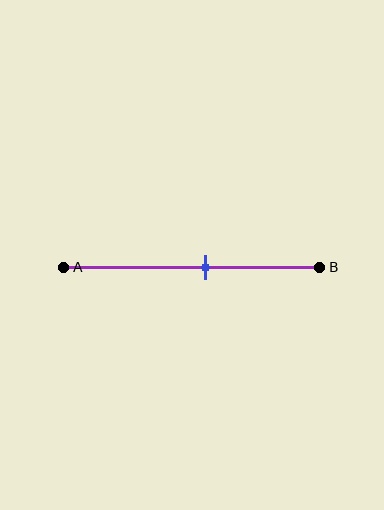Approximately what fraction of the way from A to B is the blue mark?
The blue mark is approximately 55% of the way from A to B.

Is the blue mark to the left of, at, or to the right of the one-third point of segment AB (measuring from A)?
The blue mark is to the right of the one-third point of segment AB.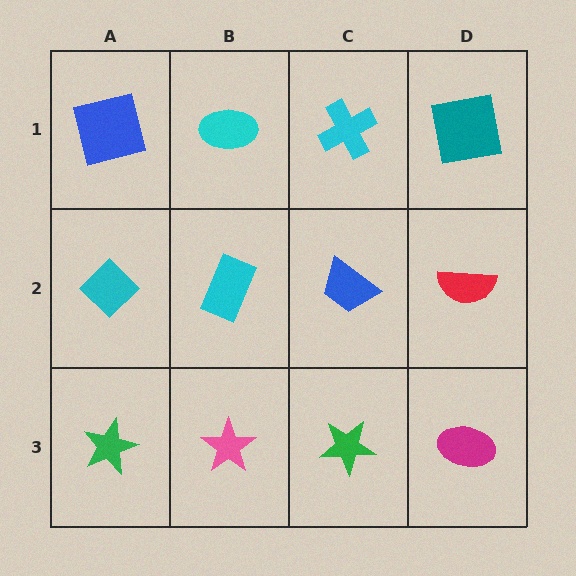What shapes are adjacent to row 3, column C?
A blue trapezoid (row 2, column C), a pink star (row 3, column B), a magenta ellipse (row 3, column D).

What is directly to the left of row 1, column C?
A cyan ellipse.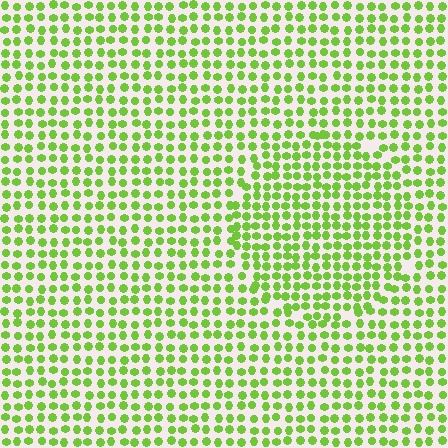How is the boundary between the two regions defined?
The boundary is defined by a change in element density (approximately 1.4x ratio). All elements are the same color, size, and shape.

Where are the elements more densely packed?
The elements are more densely packed inside the circle boundary.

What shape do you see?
I see a circle.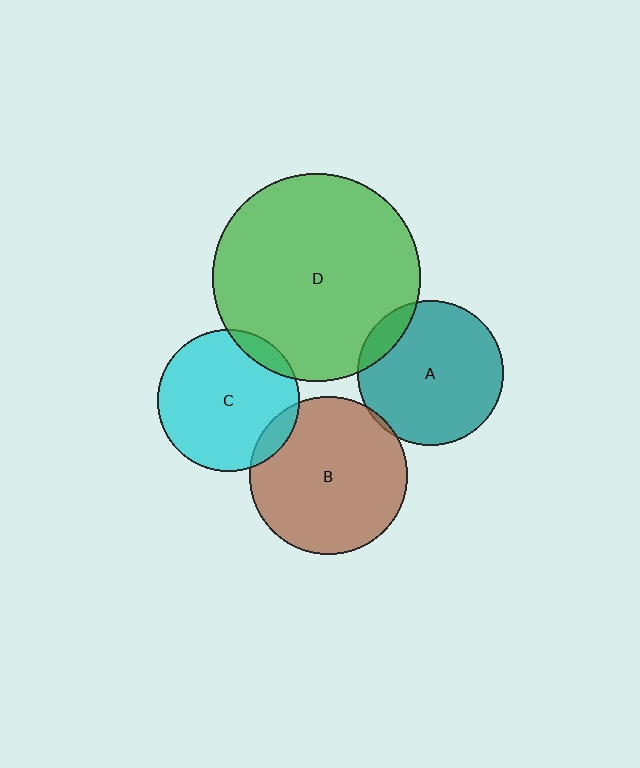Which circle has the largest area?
Circle D (green).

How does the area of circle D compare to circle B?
Approximately 1.7 times.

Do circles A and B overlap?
Yes.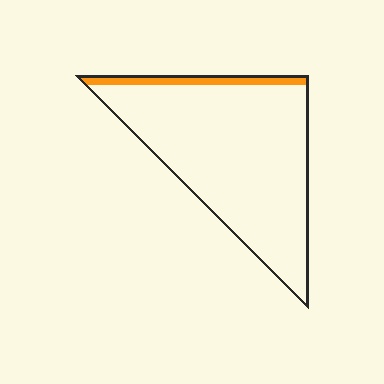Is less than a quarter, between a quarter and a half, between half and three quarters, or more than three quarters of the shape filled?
Less than a quarter.